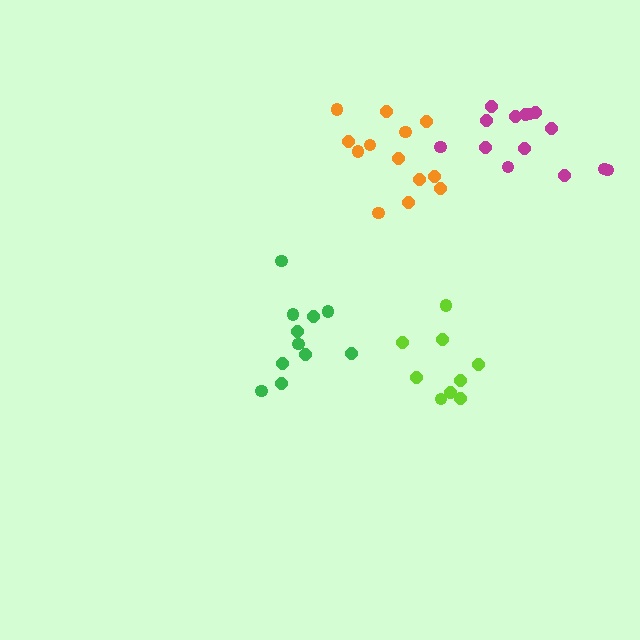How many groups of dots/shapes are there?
There are 4 groups.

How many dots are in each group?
Group 1: 11 dots, Group 2: 13 dots, Group 3: 9 dots, Group 4: 14 dots (47 total).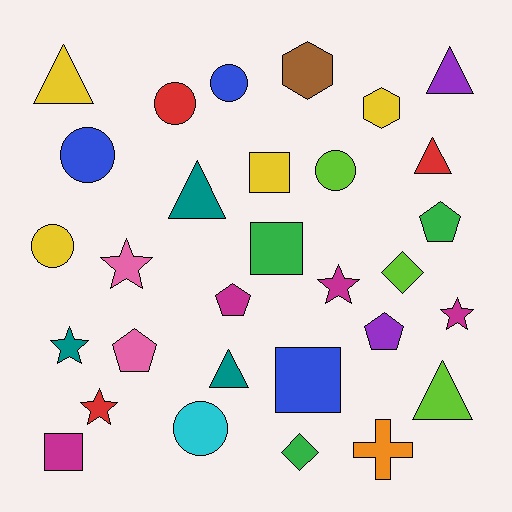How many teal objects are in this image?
There are 3 teal objects.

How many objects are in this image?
There are 30 objects.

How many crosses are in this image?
There is 1 cross.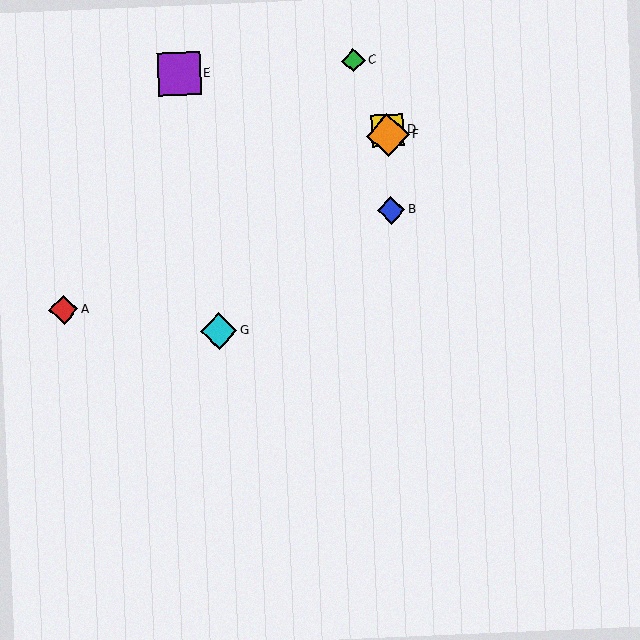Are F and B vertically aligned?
Yes, both are at x≈388.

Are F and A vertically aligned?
No, F is at x≈388 and A is at x≈63.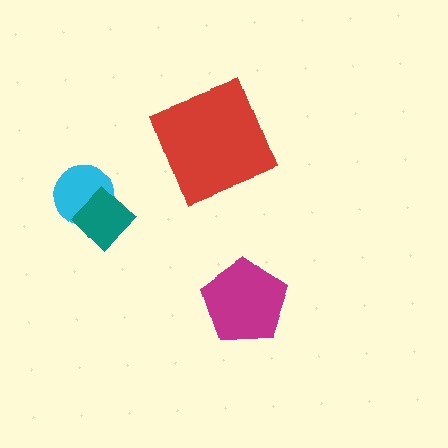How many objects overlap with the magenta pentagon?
0 objects overlap with the magenta pentagon.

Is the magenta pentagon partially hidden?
No, no other shape covers it.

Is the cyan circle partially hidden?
Yes, it is partially covered by another shape.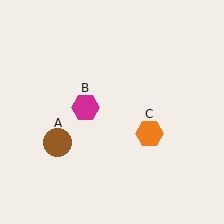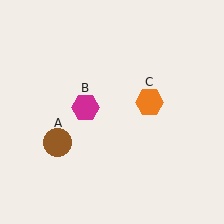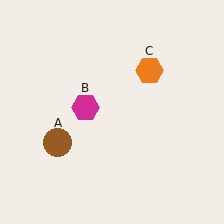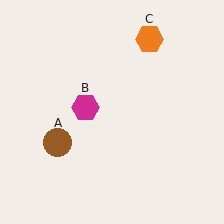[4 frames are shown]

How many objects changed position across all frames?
1 object changed position: orange hexagon (object C).